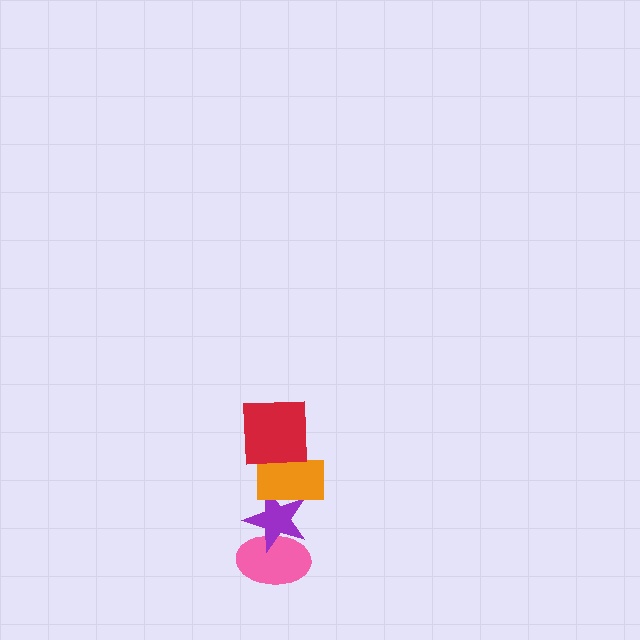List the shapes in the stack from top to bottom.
From top to bottom: the red square, the orange rectangle, the purple star, the pink ellipse.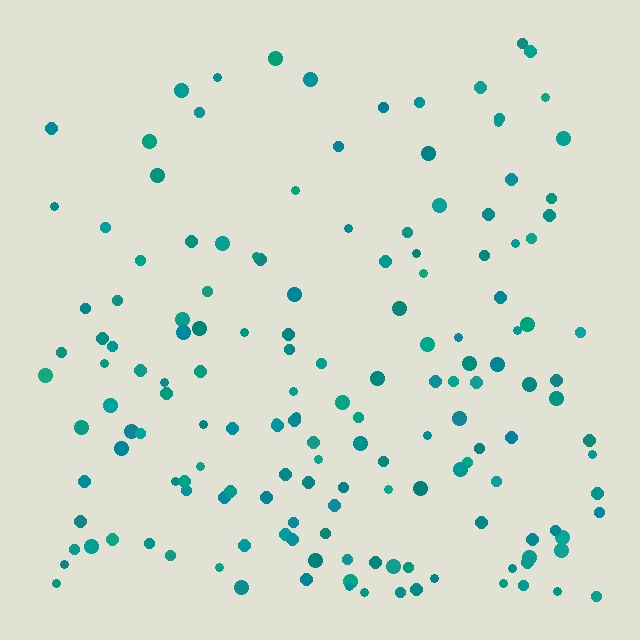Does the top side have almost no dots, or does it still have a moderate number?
Still a moderate number, just noticeably fewer than the bottom.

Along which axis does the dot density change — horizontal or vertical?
Vertical.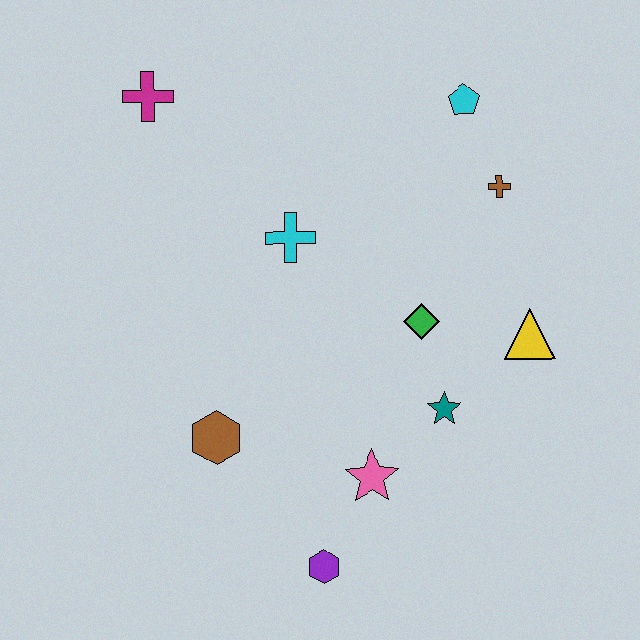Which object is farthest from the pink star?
The magenta cross is farthest from the pink star.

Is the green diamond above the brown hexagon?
Yes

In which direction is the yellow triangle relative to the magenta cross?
The yellow triangle is to the right of the magenta cross.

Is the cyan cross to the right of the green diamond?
No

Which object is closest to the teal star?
The green diamond is closest to the teal star.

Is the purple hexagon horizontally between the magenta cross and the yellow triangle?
Yes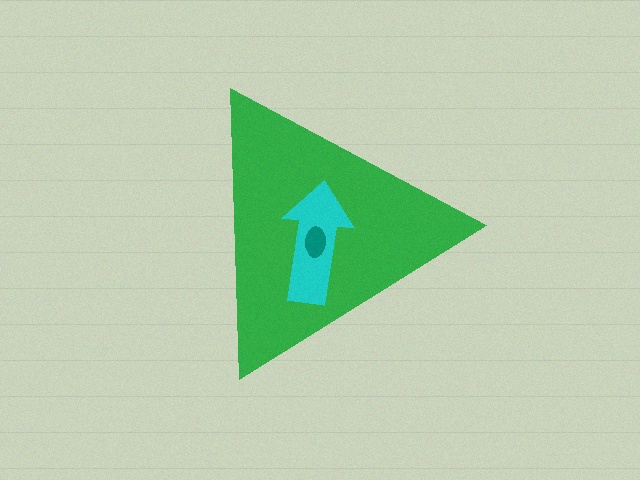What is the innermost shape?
The teal ellipse.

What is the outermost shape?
The green triangle.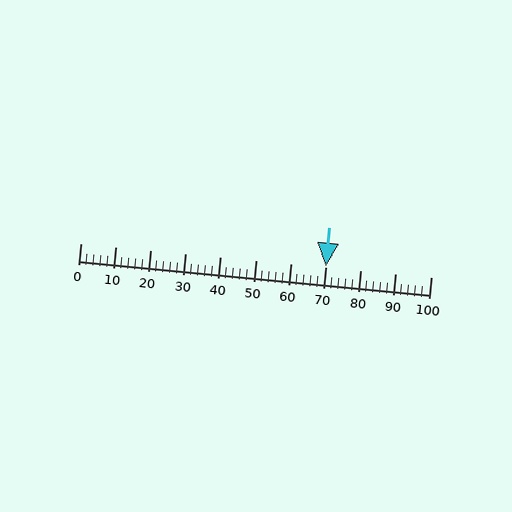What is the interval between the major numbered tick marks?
The major tick marks are spaced 10 units apart.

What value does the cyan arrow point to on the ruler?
The cyan arrow points to approximately 70.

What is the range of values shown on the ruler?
The ruler shows values from 0 to 100.